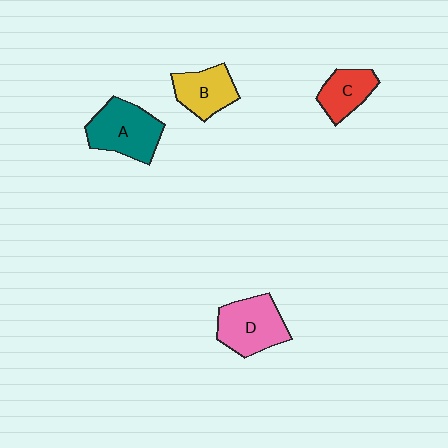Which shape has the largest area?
Shape A (teal).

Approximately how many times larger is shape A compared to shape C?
Approximately 1.5 times.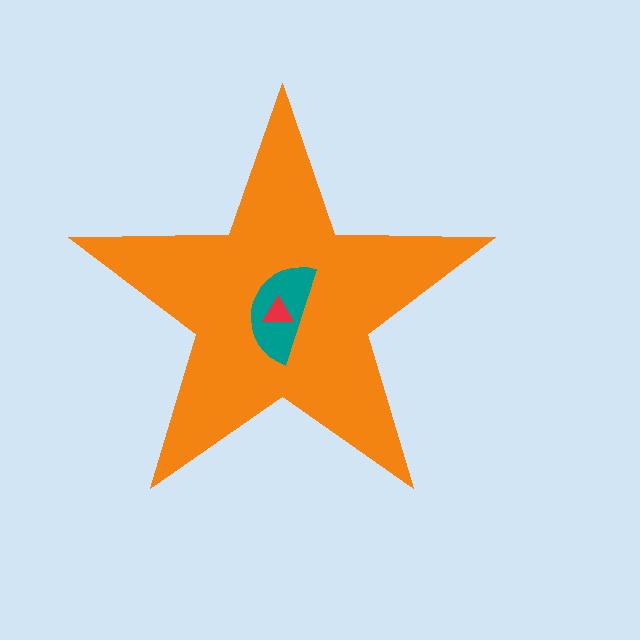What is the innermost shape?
The red triangle.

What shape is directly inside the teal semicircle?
The red triangle.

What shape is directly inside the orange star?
The teal semicircle.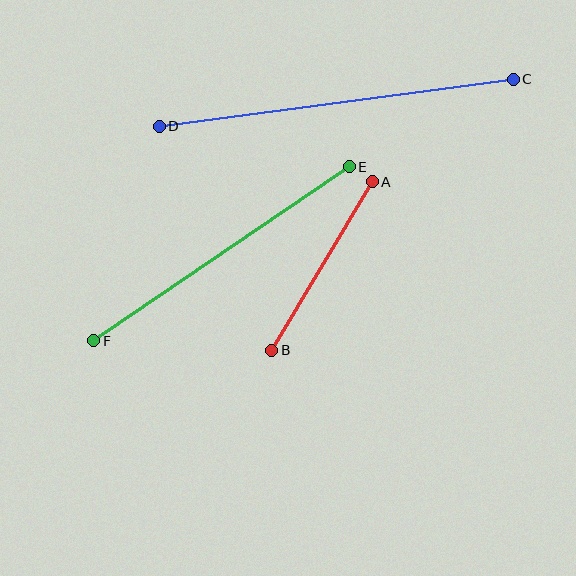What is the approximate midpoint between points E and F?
The midpoint is at approximately (222, 254) pixels.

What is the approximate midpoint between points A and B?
The midpoint is at approximately (322, 266) pixels.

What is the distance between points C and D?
The distance is approximately 357 pixels.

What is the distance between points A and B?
The distance is approximately 196 pixels.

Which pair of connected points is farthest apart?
Points C and D are farthest apart.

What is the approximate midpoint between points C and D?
The midpoint is at approximately (336, 103) pixels.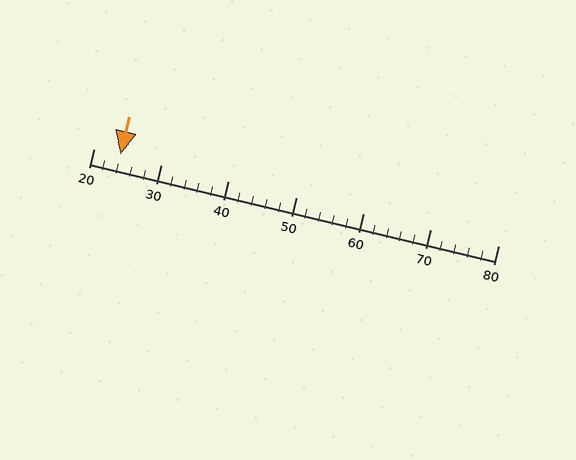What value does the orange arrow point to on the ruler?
The orange arrow points to approximately 24.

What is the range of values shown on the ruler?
The ruler shows values from 20 to 80.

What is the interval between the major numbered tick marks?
The major tick marks are spaced 10 units apart.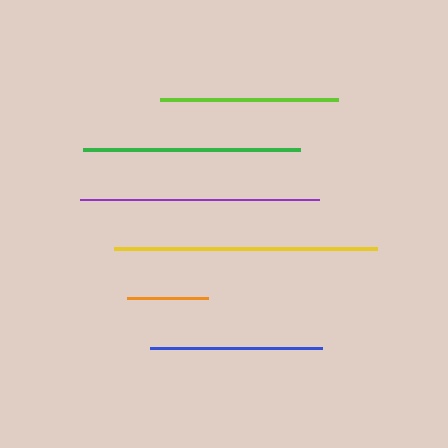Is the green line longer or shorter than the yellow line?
The yellow line is longer than the green line.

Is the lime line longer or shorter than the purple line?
The purple line is longer than the lime line.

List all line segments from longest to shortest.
From longest to shortest: yellow, purple, green, lime, blue, orange.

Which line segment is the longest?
The yellow line is the longest at approximately 264 pixels.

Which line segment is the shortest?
The orange line is the shortest at approximately 80 pixels.